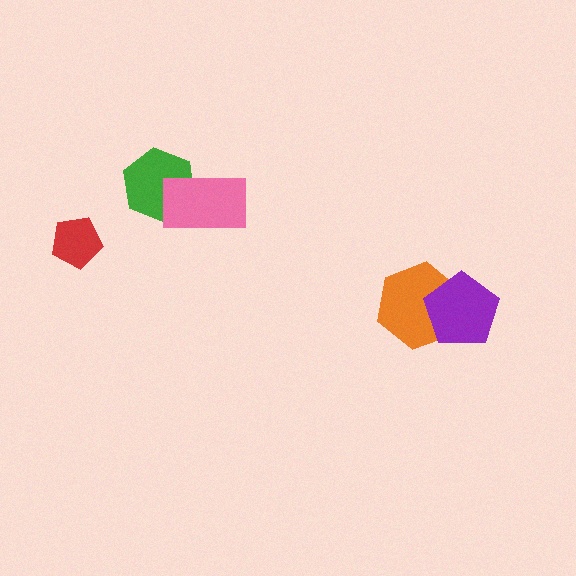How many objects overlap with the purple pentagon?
1 object overlaps with the purple pentagon.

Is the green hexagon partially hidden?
Yes, it is partially covered by another shape.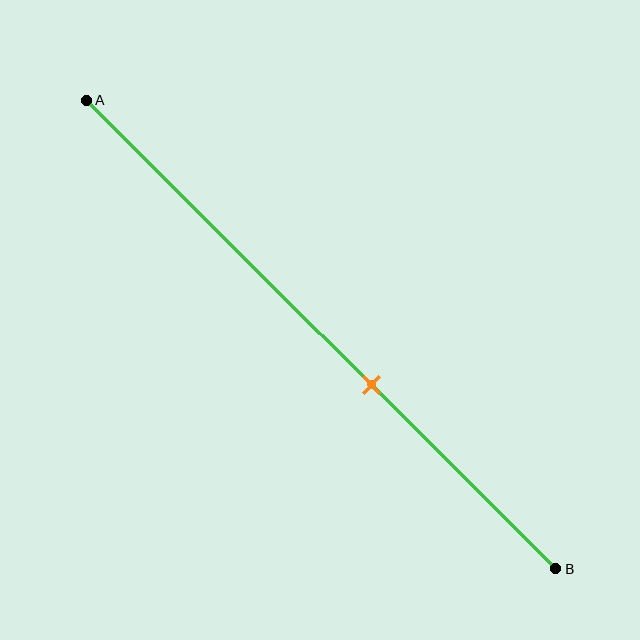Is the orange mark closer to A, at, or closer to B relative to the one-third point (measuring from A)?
The orange mark is closer to point B than the one-third point of segment AB.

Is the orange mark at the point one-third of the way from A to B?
No, the mark is at about 60% from A, not at the 33% one-third point.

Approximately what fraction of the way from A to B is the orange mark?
The orange mark is approximately 60% of the way from A to B.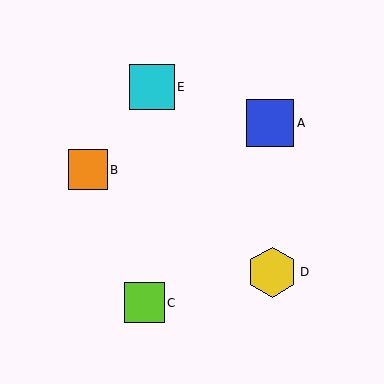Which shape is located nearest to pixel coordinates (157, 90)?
The cyan square (labeled E) at (152, 87) is nearest to that location.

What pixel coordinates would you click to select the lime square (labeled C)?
Click at (144, 303) to select the lime square C.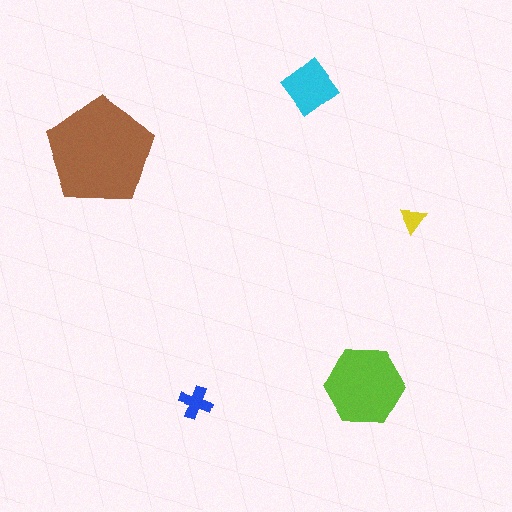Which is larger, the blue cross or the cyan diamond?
The cyan diamond.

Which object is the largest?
The brown pentagon.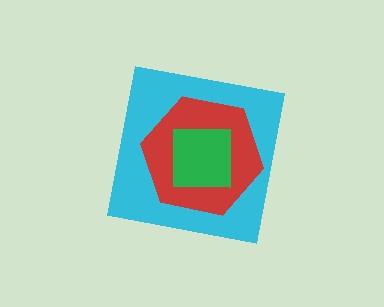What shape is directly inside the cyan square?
The red hexagon.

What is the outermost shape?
The cyan square.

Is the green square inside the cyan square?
Yes.